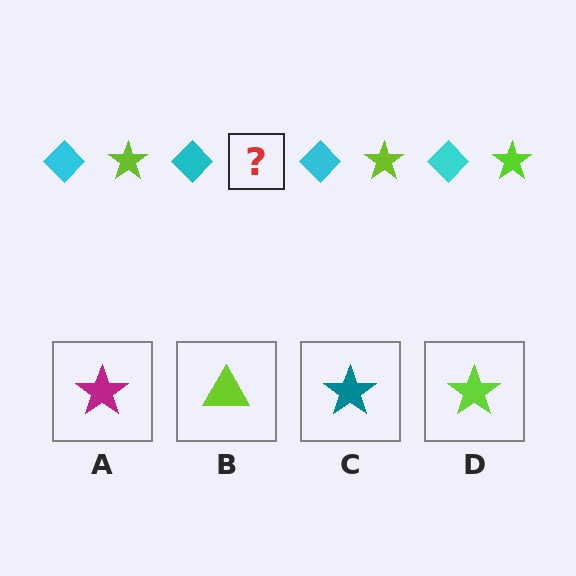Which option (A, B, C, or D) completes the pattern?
D.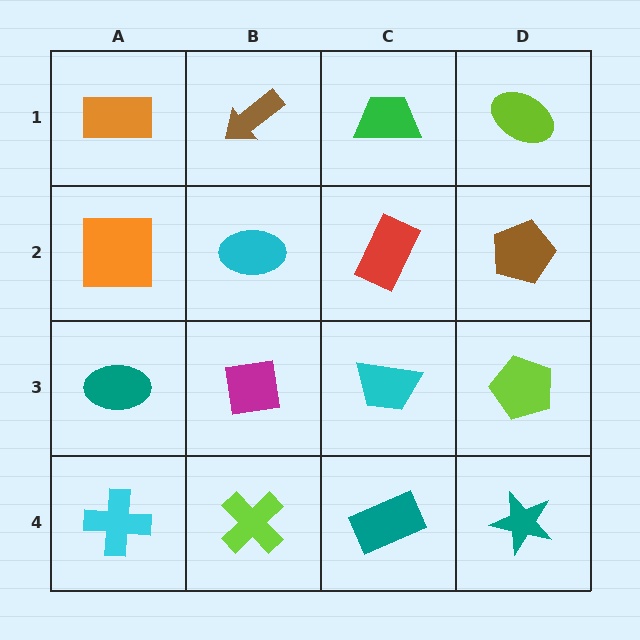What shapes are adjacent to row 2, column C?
A green trapezoid (row 1, column C), a cyan trapezoid (row 3, column C), a cyan ellipse (row 2, column B), a brown pentagon (row 2, column D).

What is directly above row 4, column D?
A lime pentagon.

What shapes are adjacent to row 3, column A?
An orange square (row 2, column A), a cyan cross (row 4, column A), a magenta square (row 3, column B).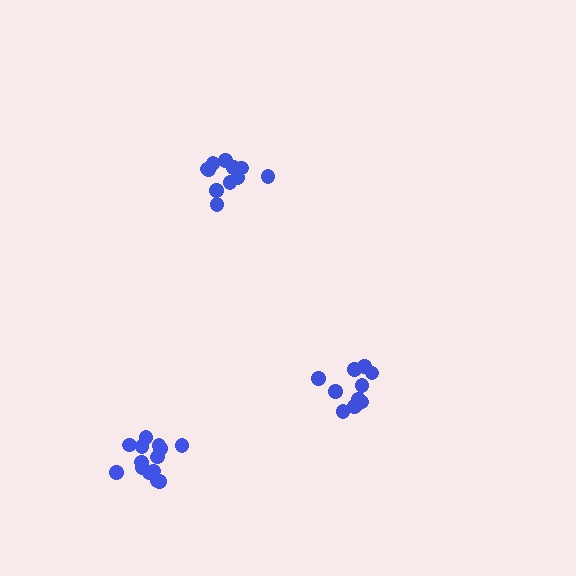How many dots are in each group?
Group 1: 11 dots, Group 2: 15 dots, Group 3: 11 dots (37 total).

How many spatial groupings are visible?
There are 3 spatial groupings.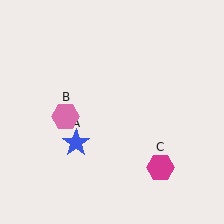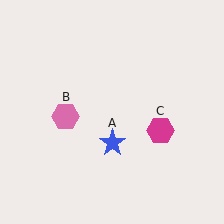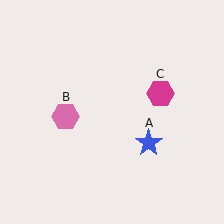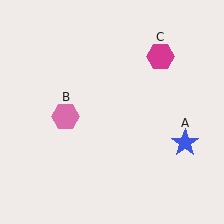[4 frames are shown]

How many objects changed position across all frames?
2 objects changed position: blue star (object A), magenta hexagon (object C).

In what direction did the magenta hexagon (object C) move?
The magenta hexagon (object C) moved up.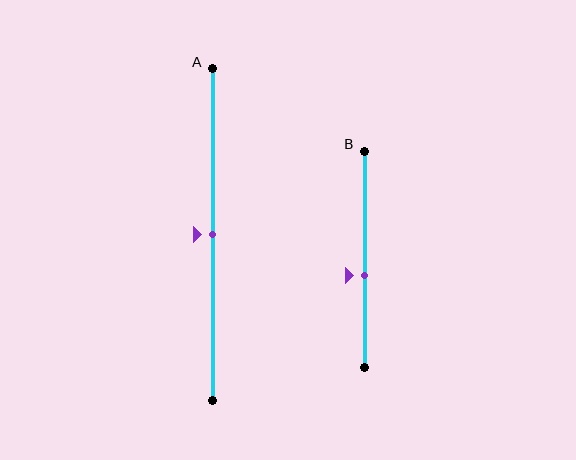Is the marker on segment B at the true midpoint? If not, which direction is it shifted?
No, the marker on segment B is shifted downward by about 8% of the segment length.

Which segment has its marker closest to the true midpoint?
Segment A has its marker closest to the true midpoint.